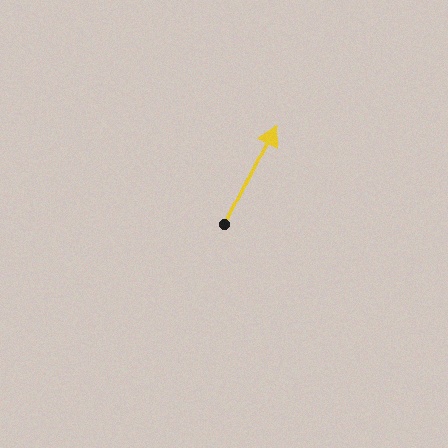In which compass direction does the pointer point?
Northeast.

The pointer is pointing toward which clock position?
Roughly 1 o'clock.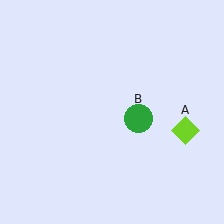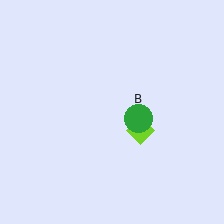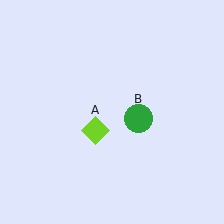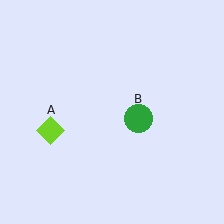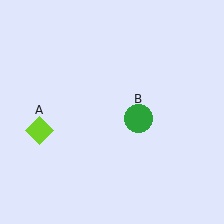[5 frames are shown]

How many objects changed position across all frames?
1 object changed position: lime diamond (object A).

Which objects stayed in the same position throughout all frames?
Green circle (object B) remained stationary.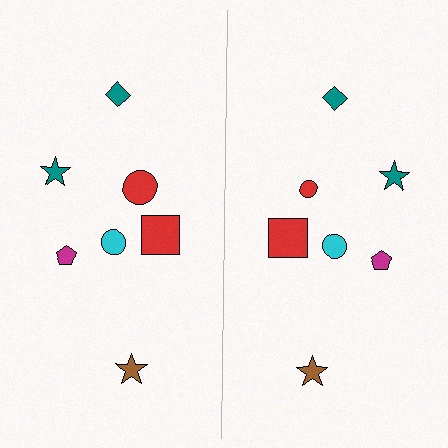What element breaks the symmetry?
The red circle on the right side has a different size than its mirror counterpart.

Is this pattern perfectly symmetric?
No, the pattern is not perfectly symmetric. The red circle on the right side has a different size than its mirror counterpart.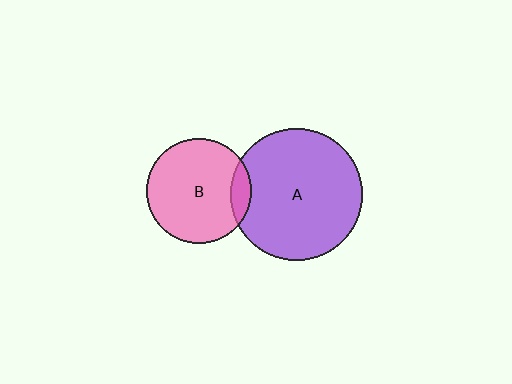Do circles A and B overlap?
Yes.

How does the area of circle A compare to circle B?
Approximately 1.6 times.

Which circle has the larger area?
Circle A (purple).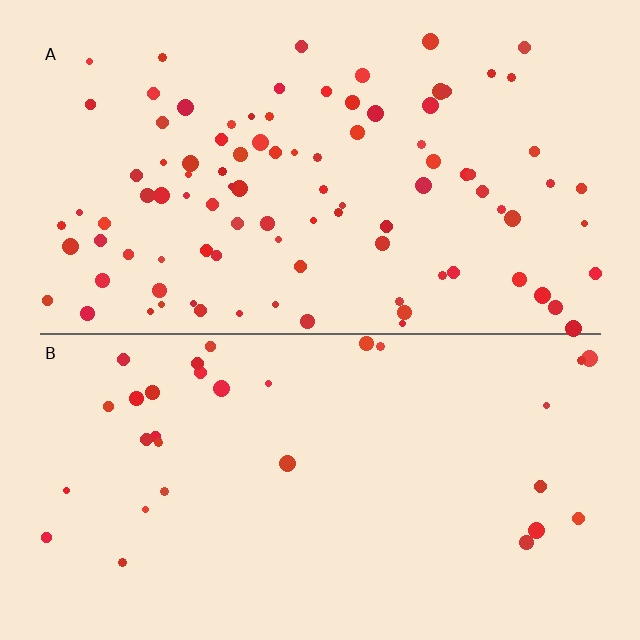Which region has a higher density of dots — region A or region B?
A (the top).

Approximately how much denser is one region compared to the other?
Approximately 3.1× — region A over region B.